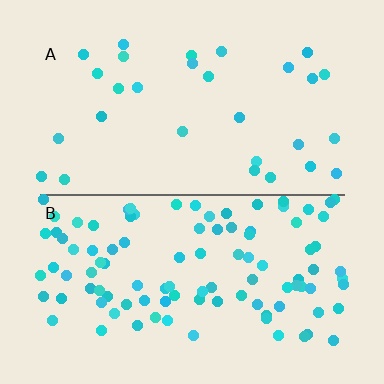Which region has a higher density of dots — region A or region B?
B (the bottom).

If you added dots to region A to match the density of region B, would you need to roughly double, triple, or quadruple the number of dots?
Approximately triple.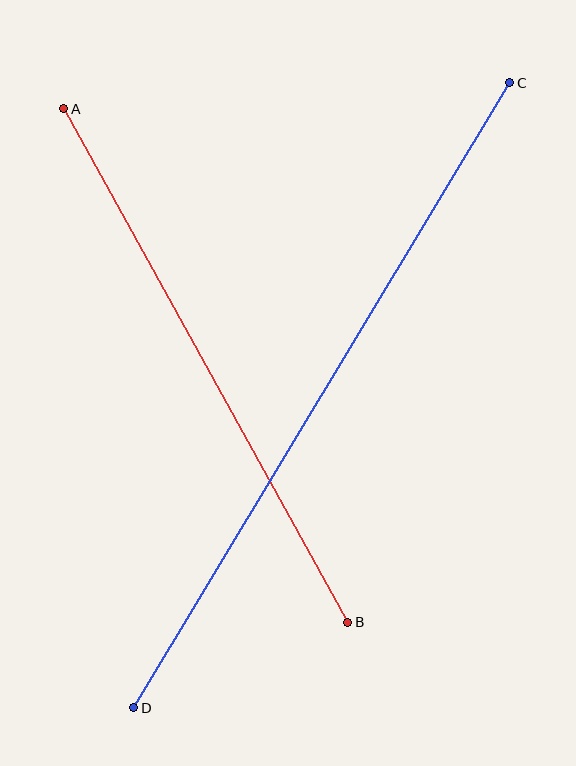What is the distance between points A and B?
The distance is approximately 587 pixels.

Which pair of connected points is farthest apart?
Points C and D are farthest apart.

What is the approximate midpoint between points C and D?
The midpoint is at approximately (322, 395) pixels.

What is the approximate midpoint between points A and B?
The midpoint is at approximately (206, 366) pixels.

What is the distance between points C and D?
The distance is approximately 729 pixels.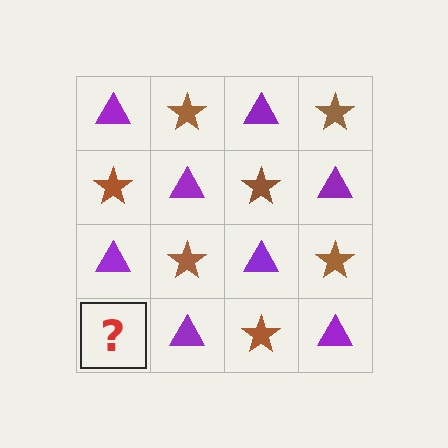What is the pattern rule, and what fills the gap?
The rule is that it alternates purple triangle and brown star in a checkerboard pattern. The gap should be filled with a brown star.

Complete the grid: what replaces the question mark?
The question mark should be replaced with a brown star.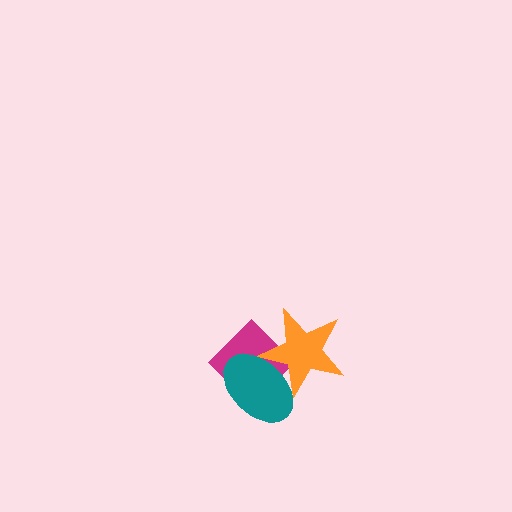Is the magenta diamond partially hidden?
Yes, it is partially covered by another shape.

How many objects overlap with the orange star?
2 objects overlap with the orange star.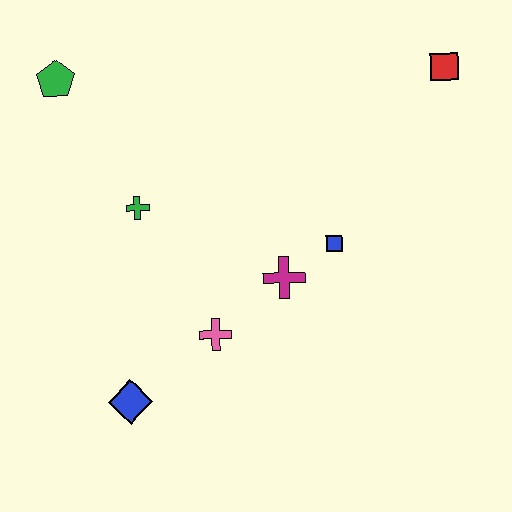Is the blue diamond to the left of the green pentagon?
No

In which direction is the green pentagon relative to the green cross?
The green pentagon is above the green cross.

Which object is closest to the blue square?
The magenta cross is closest to the blue square.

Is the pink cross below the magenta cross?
Yes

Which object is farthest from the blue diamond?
The red square is farthest from the blue diamond.